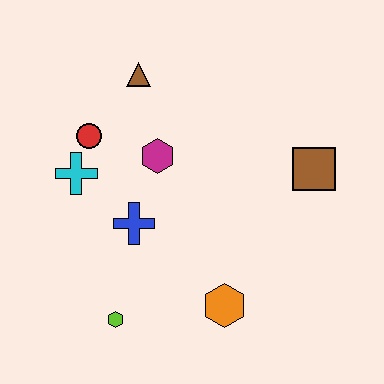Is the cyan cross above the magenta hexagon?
No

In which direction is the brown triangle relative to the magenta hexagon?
The brown triangle is above the magenta hexagon.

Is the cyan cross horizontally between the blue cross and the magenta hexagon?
No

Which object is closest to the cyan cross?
The red circle is closest to the cyan cross.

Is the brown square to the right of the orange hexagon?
Yes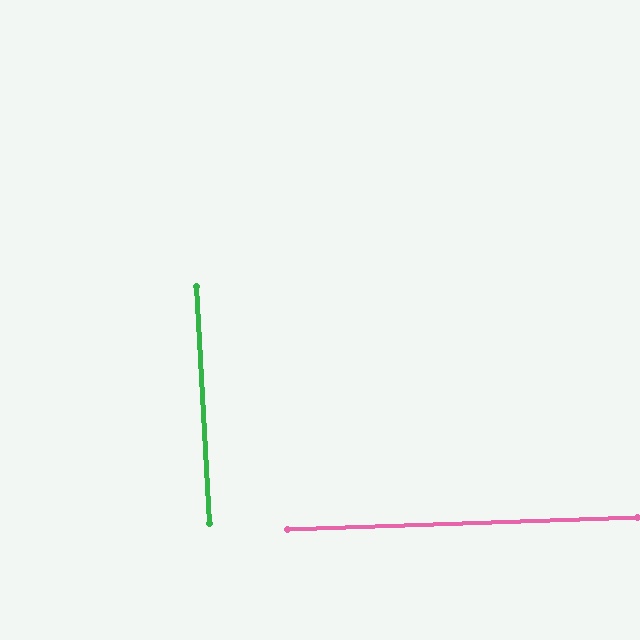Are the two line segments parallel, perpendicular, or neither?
Perpendicular — they meet at approximately 89°.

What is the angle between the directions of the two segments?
Approximately 89 degrees.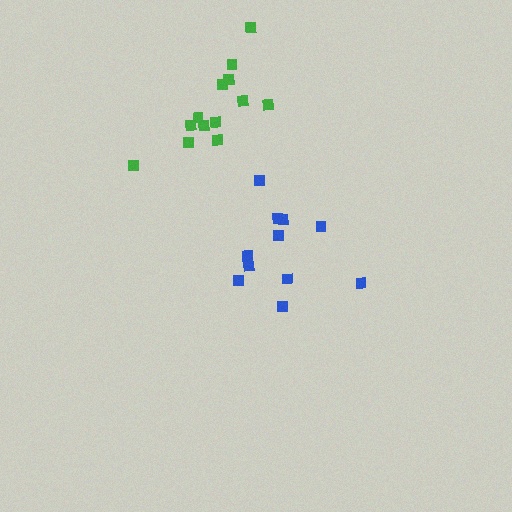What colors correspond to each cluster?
The clusters are colored: green, blue.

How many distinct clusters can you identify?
There are 2 distinct clusters.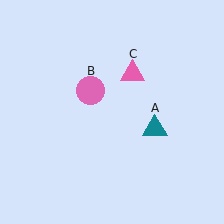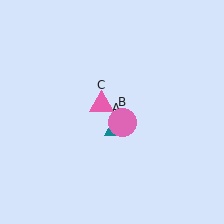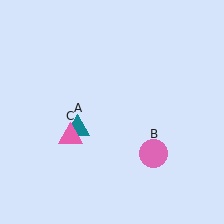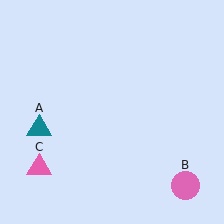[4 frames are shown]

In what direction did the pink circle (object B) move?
The pink circle (object B) moved down and to the right.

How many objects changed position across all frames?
3 objects changed position: teal triangle (object A), pink circle (object B), pink triangle (object C).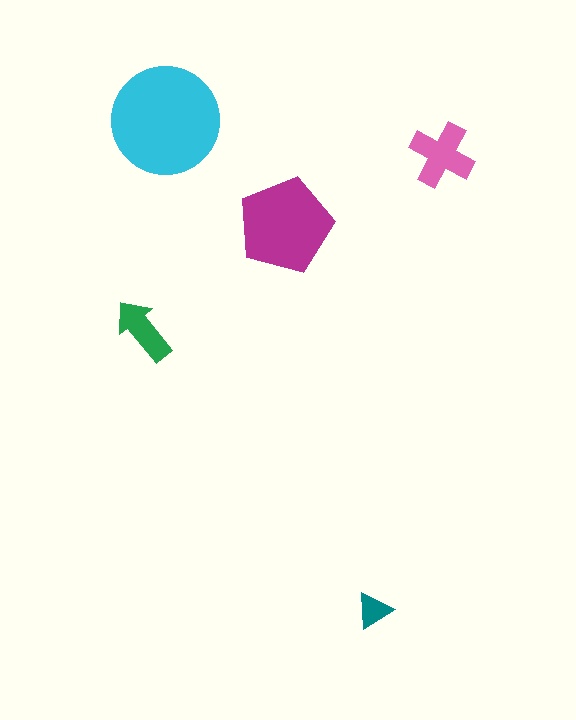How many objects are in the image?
There are 5 objects in the image.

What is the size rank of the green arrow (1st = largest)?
4th.